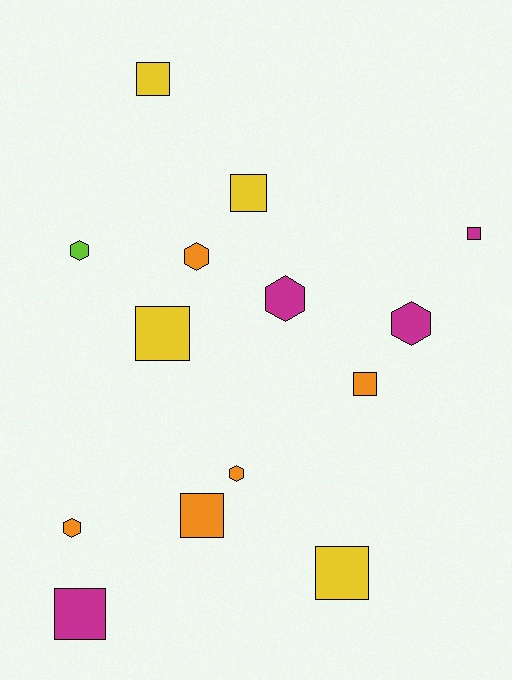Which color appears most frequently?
Orange, with 5 objects.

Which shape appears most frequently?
Square, with 8 objects.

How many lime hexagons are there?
There is 1 lime hexagon.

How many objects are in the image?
There are 14 objects.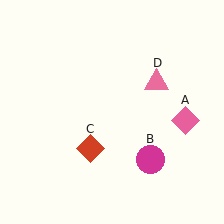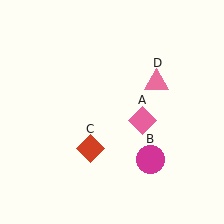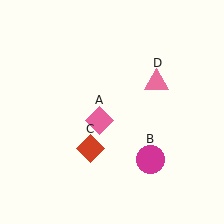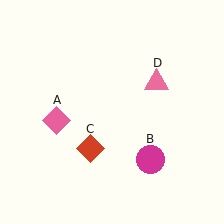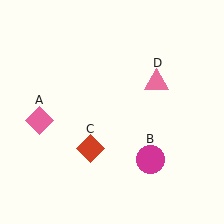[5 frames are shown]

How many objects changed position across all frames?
1 object changed position: pink diamond (object A).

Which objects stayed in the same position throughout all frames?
Magenta circle (object B) and red diamond (object C) and pink triangle (object D) remained stationary.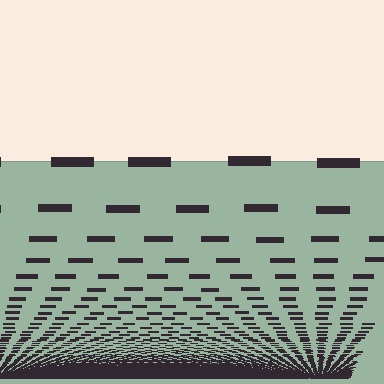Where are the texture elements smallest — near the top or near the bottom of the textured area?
Near the bottom.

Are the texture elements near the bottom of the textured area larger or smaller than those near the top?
Smaller. The gradient is inverted — elements near the bottom are smaller and denser.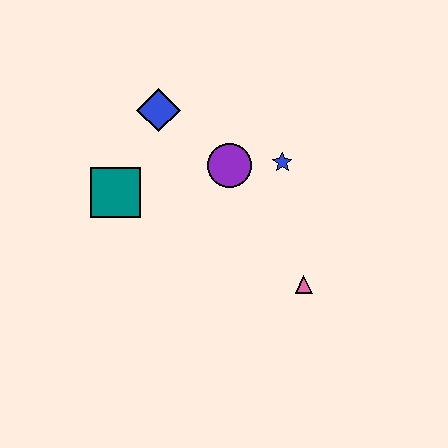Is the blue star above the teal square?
Yes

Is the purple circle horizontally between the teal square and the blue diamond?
No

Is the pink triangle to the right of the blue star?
Yes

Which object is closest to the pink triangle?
The blue star is closest to the pink triangle.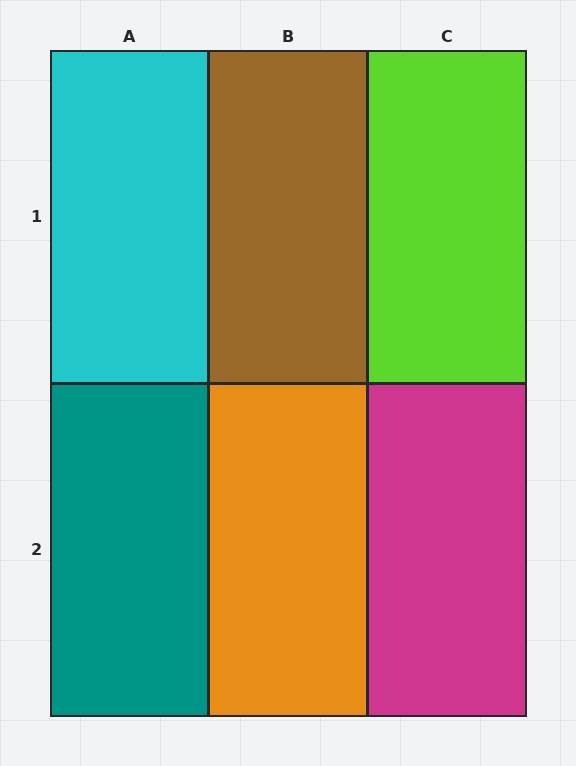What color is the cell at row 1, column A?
Cyan.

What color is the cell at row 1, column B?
Brown.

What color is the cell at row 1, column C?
Lime.